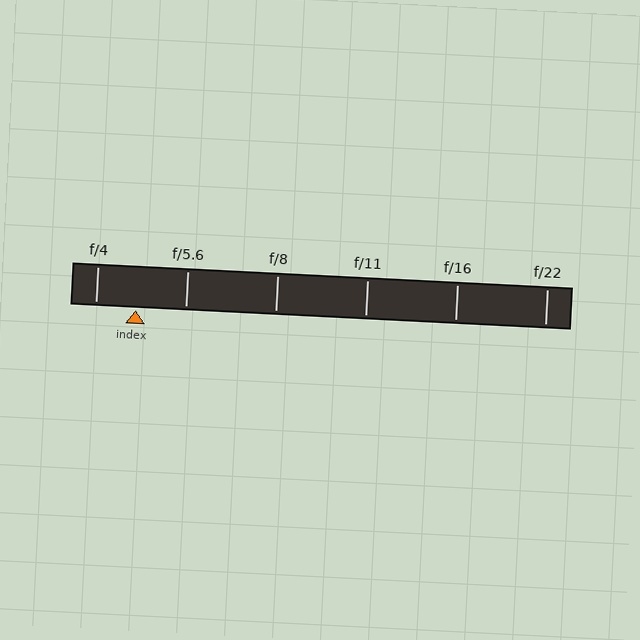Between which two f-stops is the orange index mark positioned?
The index mark is between f/4 and f/5.6.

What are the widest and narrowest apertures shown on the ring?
The widest aperture shown is f/4 and the narrowest is f/22.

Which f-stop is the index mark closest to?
The index mark is closest to f/4.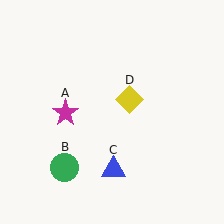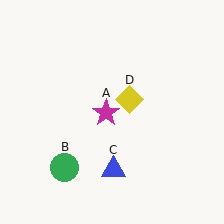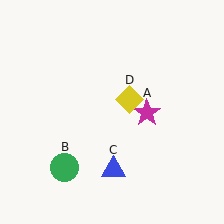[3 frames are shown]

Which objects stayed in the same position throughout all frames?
Green circle (object B) and blue triangle (object C) and yellow diamond (object D) remained stationary.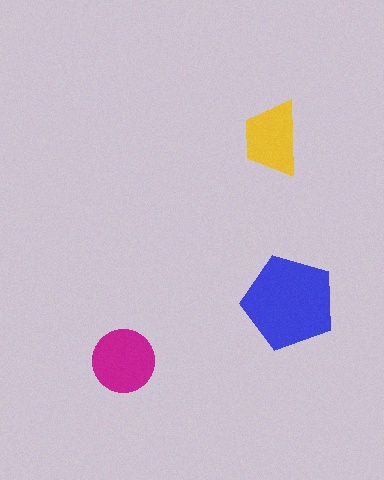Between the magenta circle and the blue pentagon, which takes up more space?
The blue pentagon.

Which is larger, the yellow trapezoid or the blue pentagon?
The blue pentagon.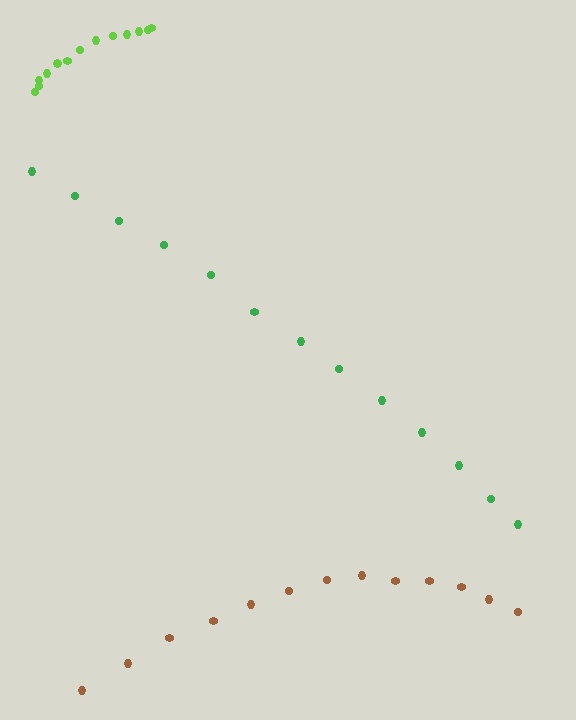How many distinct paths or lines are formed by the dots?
There are 3 distinct paths.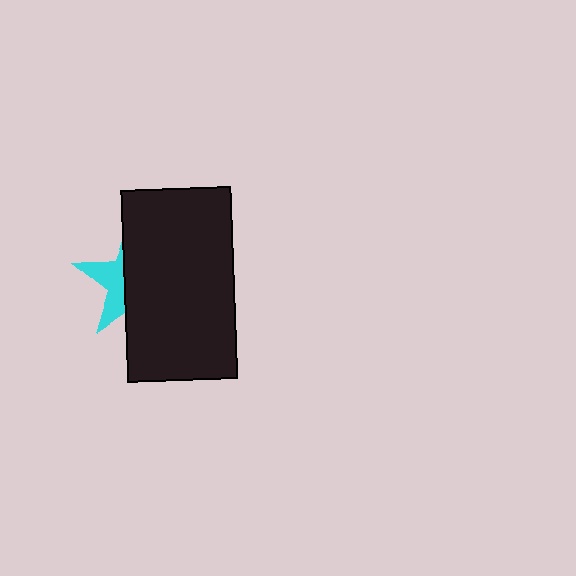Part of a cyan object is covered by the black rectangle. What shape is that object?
It is a star.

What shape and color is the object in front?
The object in front is a black rectangle.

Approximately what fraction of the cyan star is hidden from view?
Roughly 65% of the cyan star is hidden behind the black rectangle.